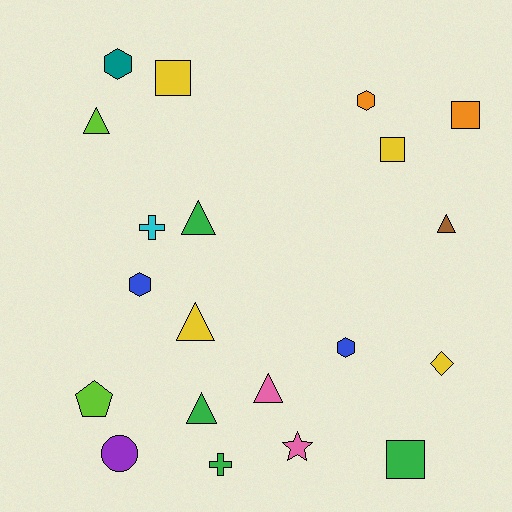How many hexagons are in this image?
There are 4 hexagons.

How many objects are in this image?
There are 20 objects.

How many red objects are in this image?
There are no red objects.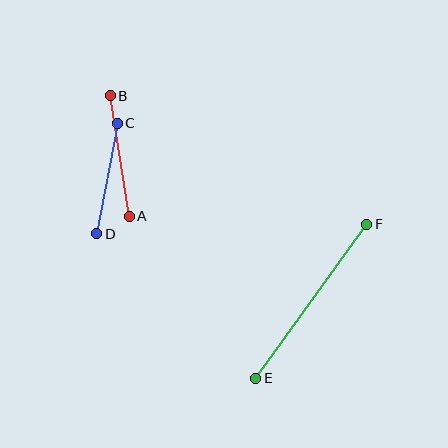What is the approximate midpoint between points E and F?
The midpoint is at approximately (311, 301) pixels.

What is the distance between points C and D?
The distance is approximately 113 pixels.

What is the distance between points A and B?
The distance is approximately 122 pixels.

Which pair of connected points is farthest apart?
Points E and F are farthest apart.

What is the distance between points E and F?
The distance is approximately 190 pixels.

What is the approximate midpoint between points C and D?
The midpoint is at approximately (107, 178) pixels.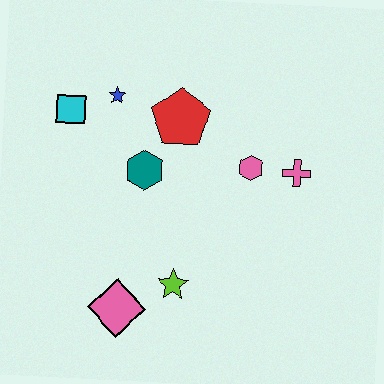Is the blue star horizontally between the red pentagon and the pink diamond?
No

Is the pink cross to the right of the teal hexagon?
Yes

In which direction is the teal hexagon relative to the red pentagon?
The teal hexagon is below the red pentagon.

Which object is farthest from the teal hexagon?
The pink cross is farthest from the teal hexagon.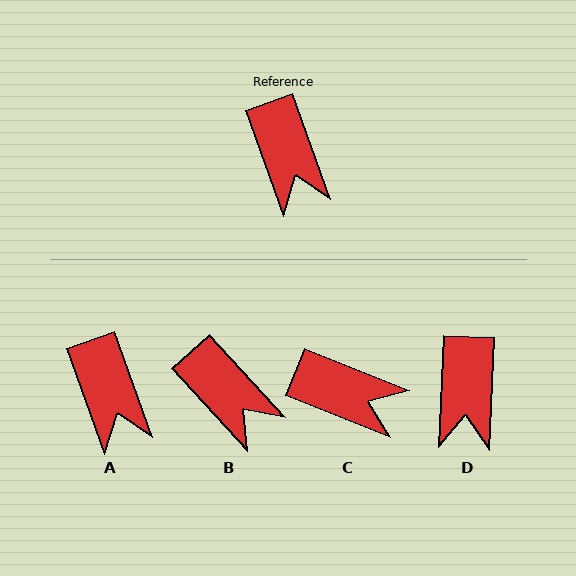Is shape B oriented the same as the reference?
No, it is off by about 23 degrees.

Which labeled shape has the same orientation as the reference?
A.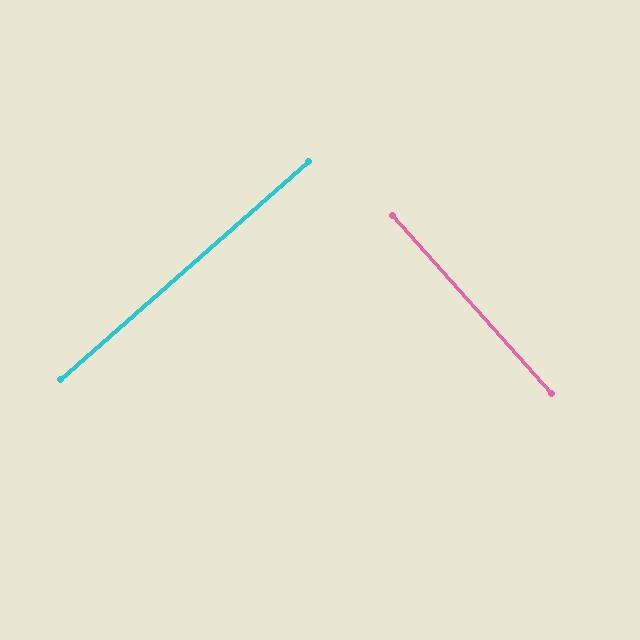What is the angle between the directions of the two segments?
Approximately 90 degrees.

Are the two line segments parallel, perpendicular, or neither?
Perpendicular — they meet at approximately 90°.